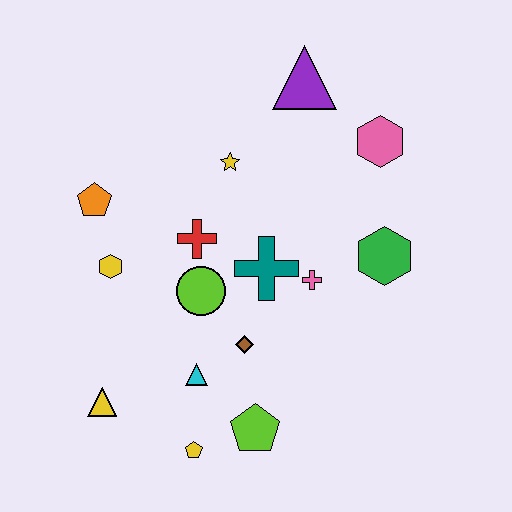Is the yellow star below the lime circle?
No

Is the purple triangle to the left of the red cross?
No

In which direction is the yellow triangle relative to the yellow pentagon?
The yellow triangle is to the left of the yellow pentagon.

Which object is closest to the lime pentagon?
The yellow pentagon is closest to the lime pentagon.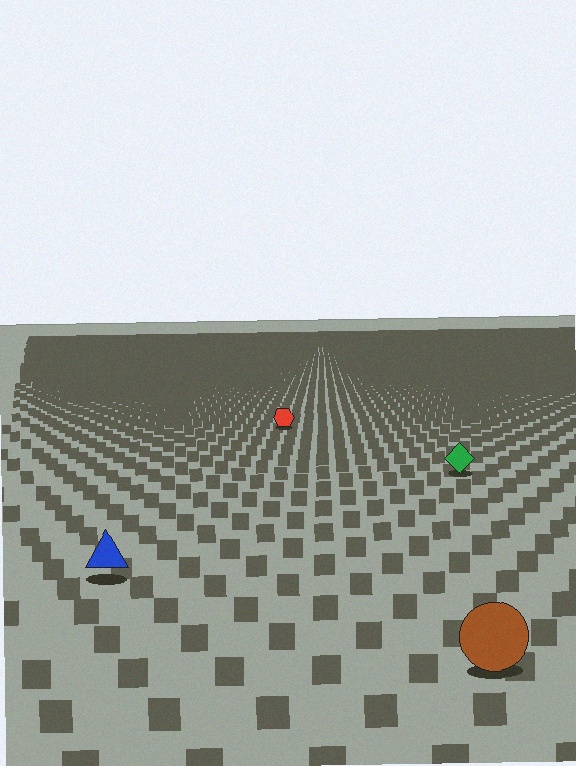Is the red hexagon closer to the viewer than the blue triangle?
No. The blue triangle is closer — you can tell from the texture gradient: the ground texture is coarser near it.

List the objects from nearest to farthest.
From nearest to farthest: the brown circle, the blue triangle, the green diamond, the red hexagon.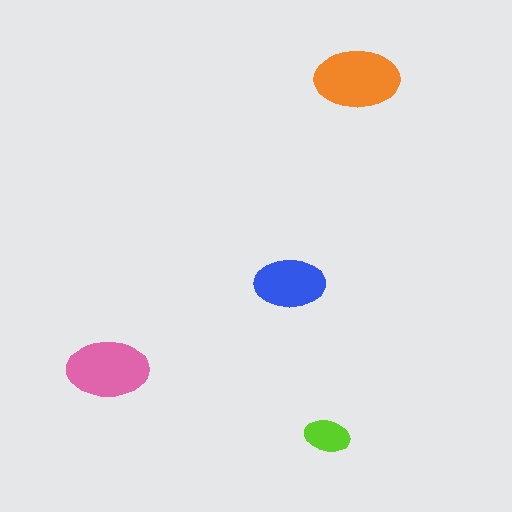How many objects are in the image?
There are 4 objects in the image.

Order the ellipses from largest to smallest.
the orange one, the pink one, the blue one, the lime one.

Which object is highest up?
The orange ellipse is topmost.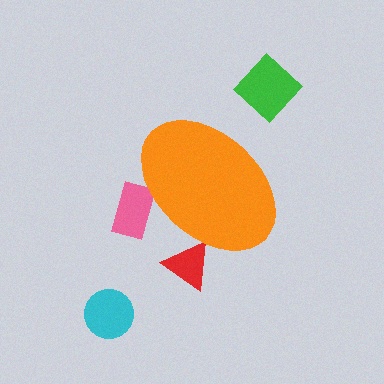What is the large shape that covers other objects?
An orange ellipse.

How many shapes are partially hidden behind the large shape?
2 shapes are partially hidden.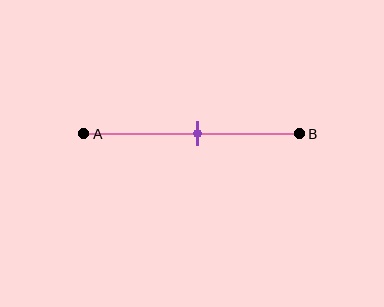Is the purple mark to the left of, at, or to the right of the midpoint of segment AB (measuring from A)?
The purple mark is to the right of the midpoint of segment AB.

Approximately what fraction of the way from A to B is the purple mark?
The purple mark is approximately 55% of the way from A to B.